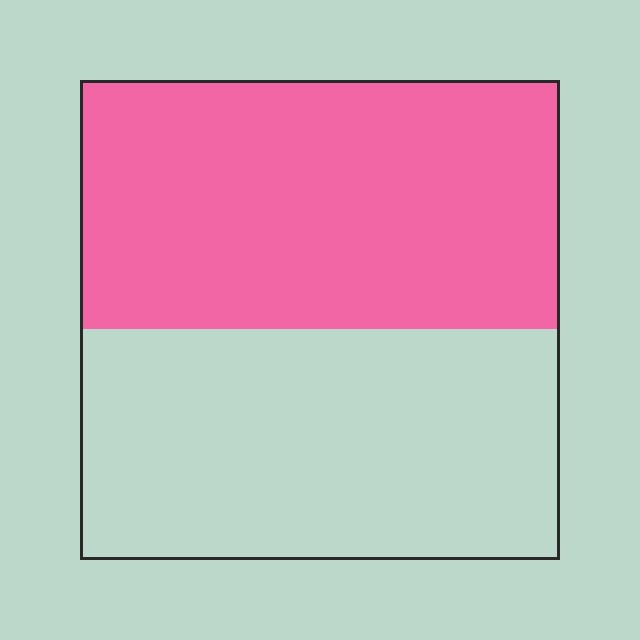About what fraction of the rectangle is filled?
About one half (1/2).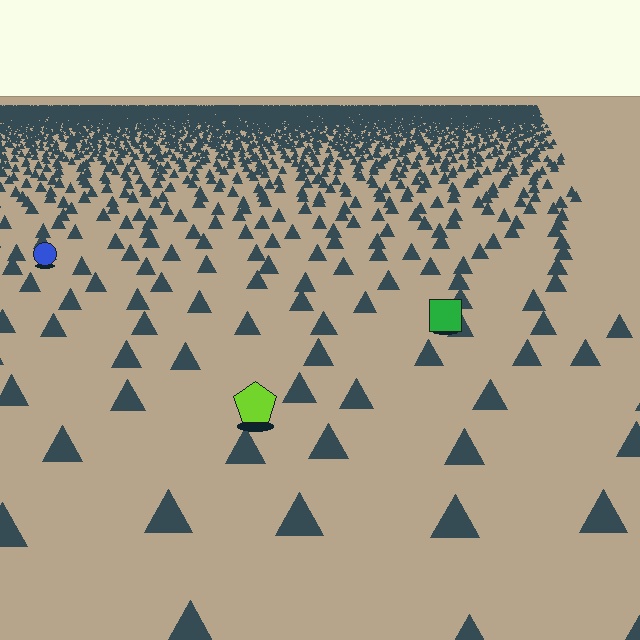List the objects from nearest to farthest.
From nearest to farthest: the lime pentagon, the green square, the blue circle.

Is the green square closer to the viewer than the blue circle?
Yes. The green square is closer — you can tell from the texture gradient: the ground texture is coarser near it.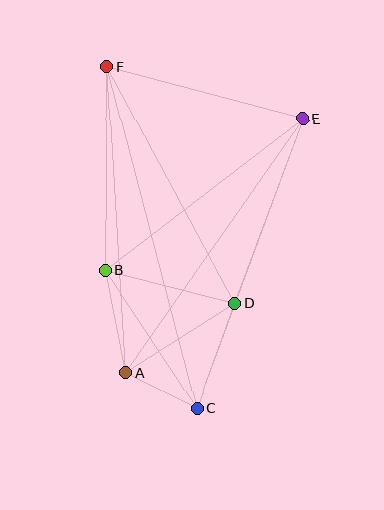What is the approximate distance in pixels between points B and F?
The distance between B and F is approximately 203 pixels.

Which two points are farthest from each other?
Points C and F are farthest from each other.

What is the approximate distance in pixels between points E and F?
The distance between E and F is approximately 202 pixels.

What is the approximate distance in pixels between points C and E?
The distance between C and E is approximately 308 pixels.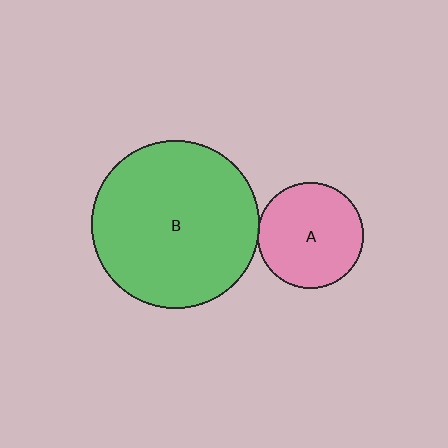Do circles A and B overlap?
Yes.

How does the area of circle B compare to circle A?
Approximately 2.5 times.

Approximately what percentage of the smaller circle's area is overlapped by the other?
Approximately 5%.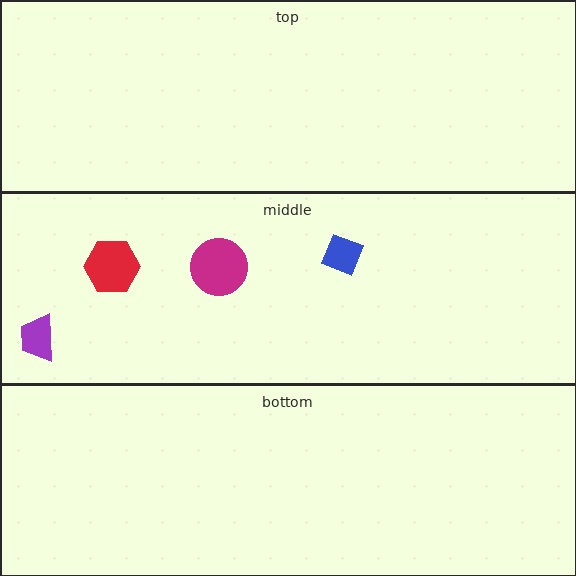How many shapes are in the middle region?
4.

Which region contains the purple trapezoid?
The middle region.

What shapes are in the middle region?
The purple trapezoid, the magenta circle, the blue diamond, the red hexagon.